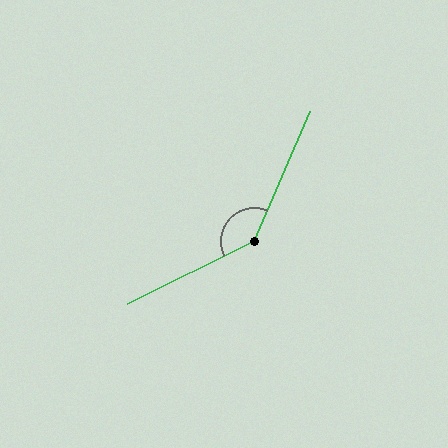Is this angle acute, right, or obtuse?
It is obtuse.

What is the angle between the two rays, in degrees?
Approximately 140 degrees.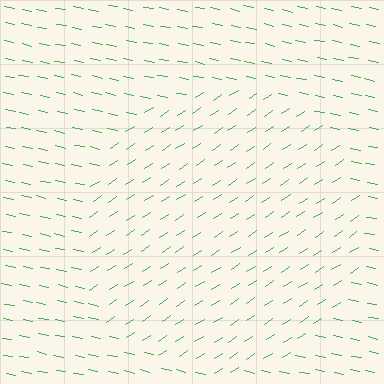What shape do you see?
I see a circle.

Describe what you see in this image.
The image is filled with small green line segments. A circle region in the image has lines oriented differently from the surrounding lines, creating a visible texture boundary.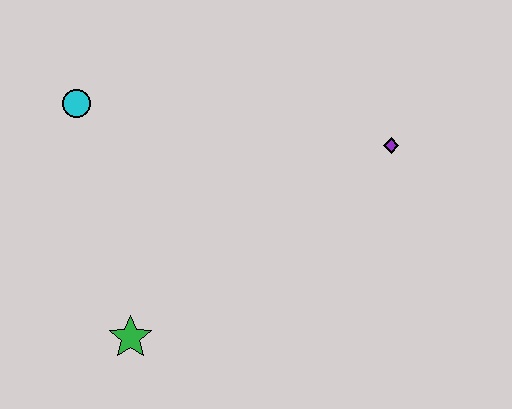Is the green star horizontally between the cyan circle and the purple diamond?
Yes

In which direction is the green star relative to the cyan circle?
The green star is below the cyan circle.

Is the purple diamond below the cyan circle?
Yes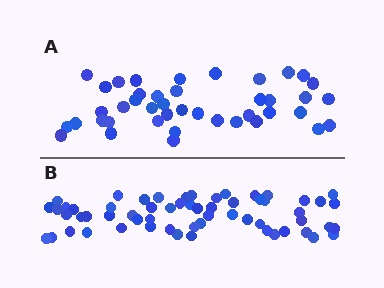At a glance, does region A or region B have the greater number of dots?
Region B (the bottom region) has more dots.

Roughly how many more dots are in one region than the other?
Region B has approximately 20 more dots than region A.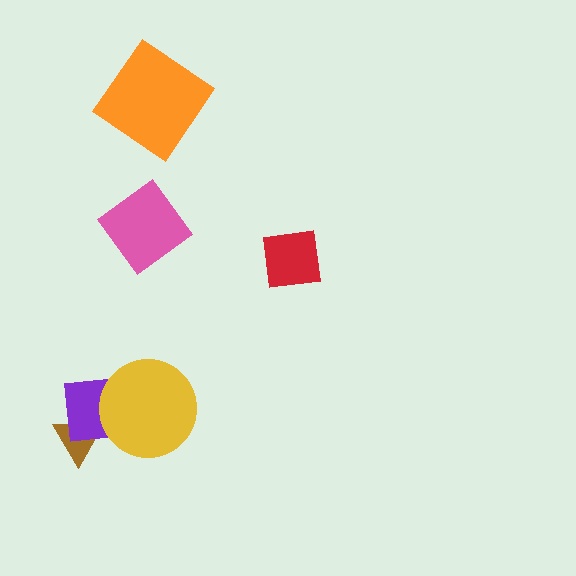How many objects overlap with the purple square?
2 objects overlap with the purple square.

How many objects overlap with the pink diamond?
0 objects overlap with the pink diamond.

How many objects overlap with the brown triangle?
1 object overlaps with the brown triangle.